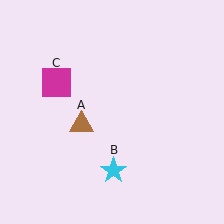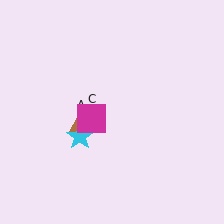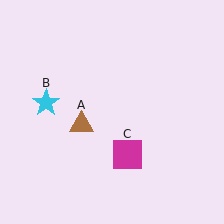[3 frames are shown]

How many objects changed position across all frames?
2 objects changed position: cyan star (object B), magenta square (object C).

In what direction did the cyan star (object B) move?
The cyan star (object B) moved up and to the left.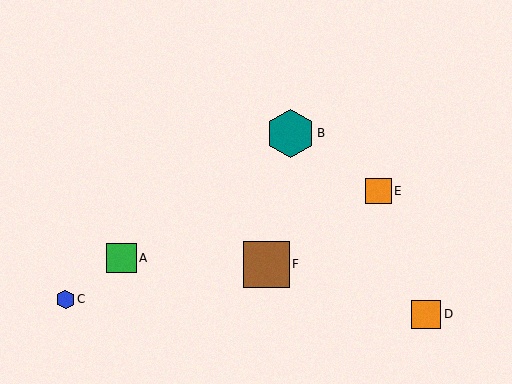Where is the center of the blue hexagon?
The center of the blue hexagon is at (65, 299).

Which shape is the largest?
The teal hexagon (labeled B) is the largest.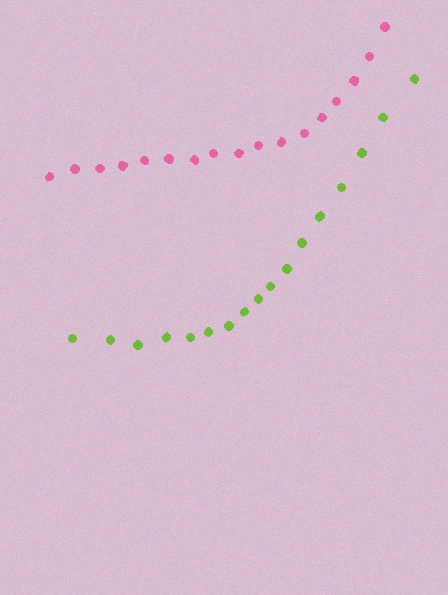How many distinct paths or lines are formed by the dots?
There are 2 distinct paths.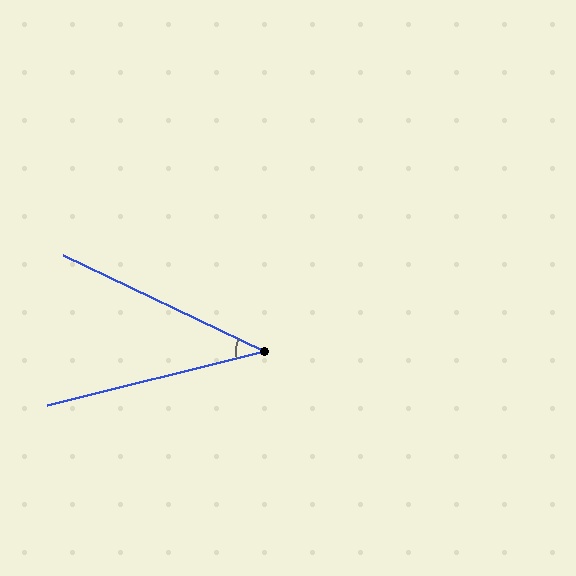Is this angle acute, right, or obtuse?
It is acute.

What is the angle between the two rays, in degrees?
Approximately 39 degrees.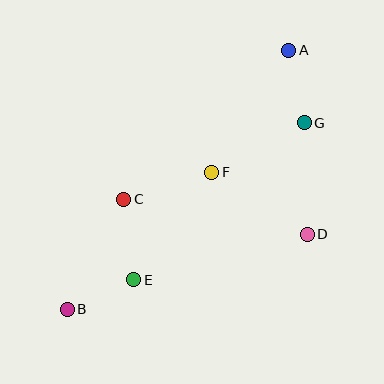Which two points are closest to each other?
Points B and E are closest to each other.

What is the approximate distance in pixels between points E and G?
The distance between E and G is approximately 231 pixels.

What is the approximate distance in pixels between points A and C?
The distance between A and C is approximately 222 pixels.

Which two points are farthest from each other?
Points A and B are farthest from each other.